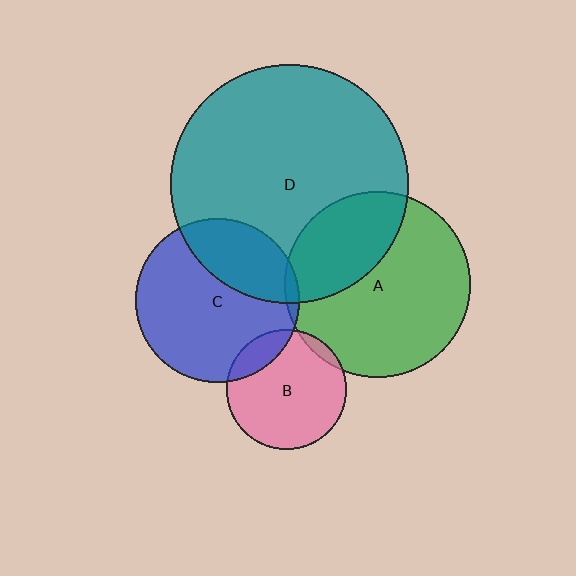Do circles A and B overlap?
Yes.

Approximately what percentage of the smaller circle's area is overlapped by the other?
Approximately 5%.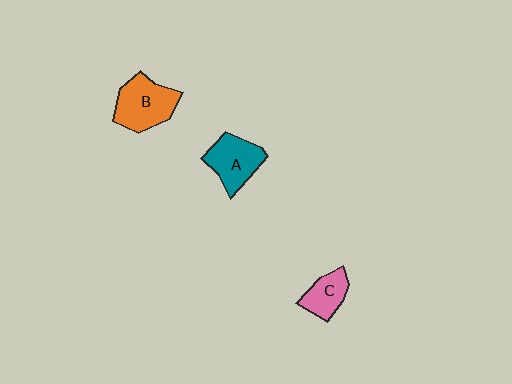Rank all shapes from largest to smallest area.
From largest to smallest: B (orange), A (teal), C (pink).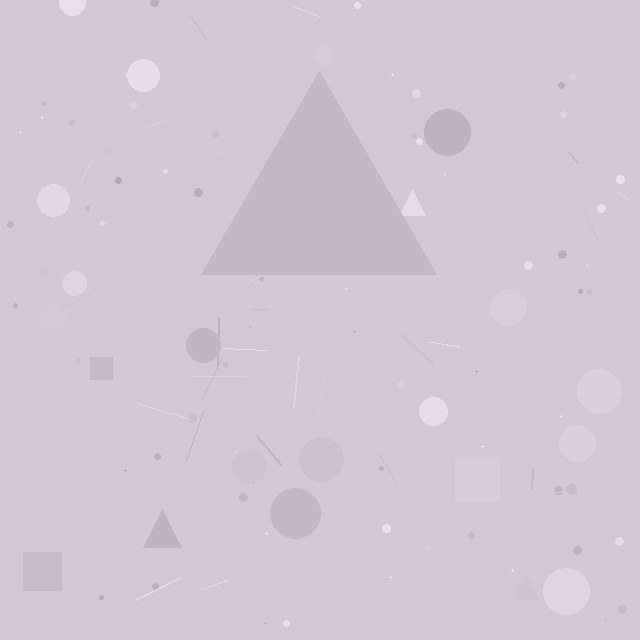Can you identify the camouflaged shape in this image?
The camouflaged shape is a triangle.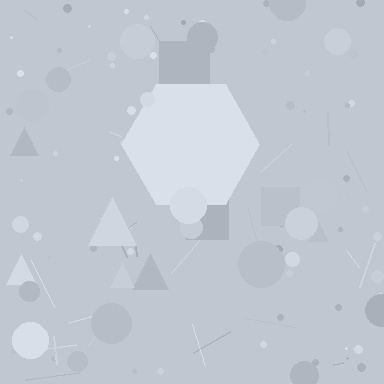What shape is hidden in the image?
A hexagon is hidden in the image.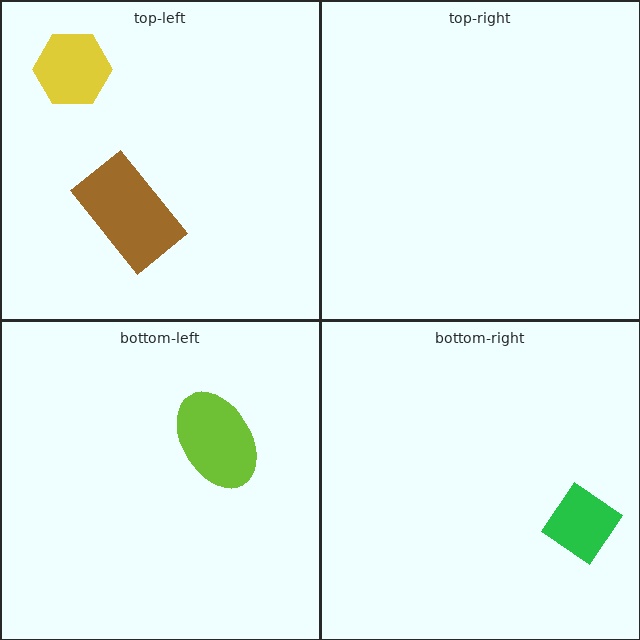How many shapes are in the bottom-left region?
1.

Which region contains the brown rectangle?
The top-left region.